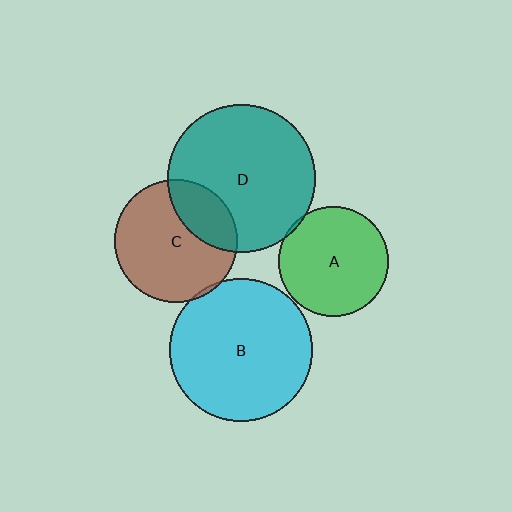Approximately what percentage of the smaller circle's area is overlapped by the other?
Approximately 5%.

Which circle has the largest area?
Circle D (teal).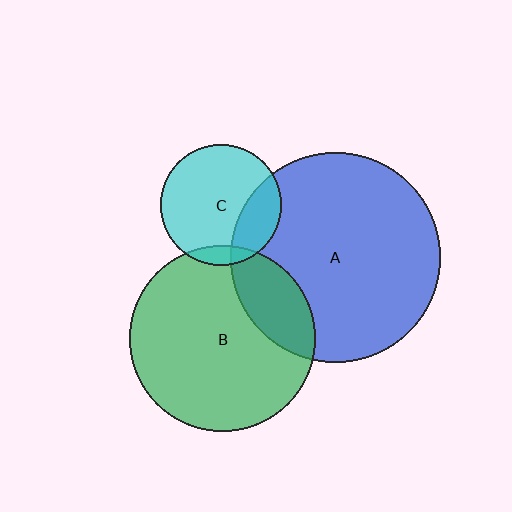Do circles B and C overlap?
Yes.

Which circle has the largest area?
Circle A (blue).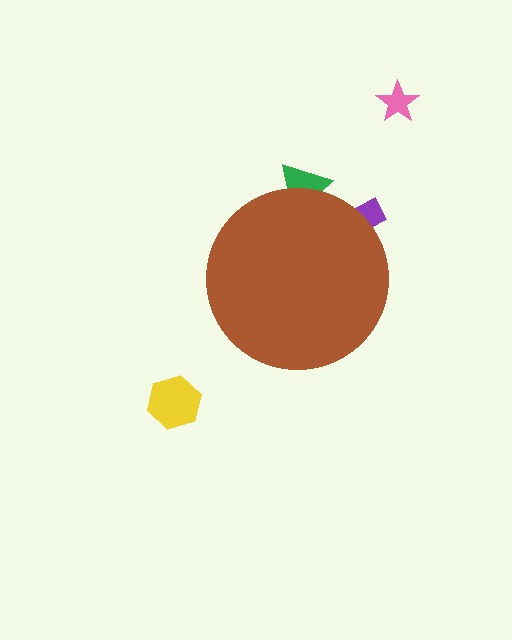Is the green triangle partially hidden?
Yes, the green triangle is partially hidden behind the brown circle.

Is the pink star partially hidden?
No, the pink star is fully visible.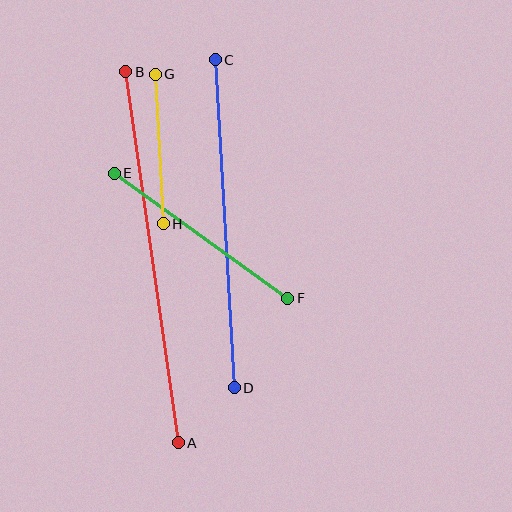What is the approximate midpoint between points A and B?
The midpoint is at approximately (152, 257) pixels.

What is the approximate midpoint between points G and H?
The midpoint is at approximately (159, 149) pixels.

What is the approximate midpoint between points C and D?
The midpoint is at approximately (225, 224) pixels.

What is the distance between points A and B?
The distance is approximately 375 pixels.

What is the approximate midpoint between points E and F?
The midpoint is at approximately (201, 236) pixels.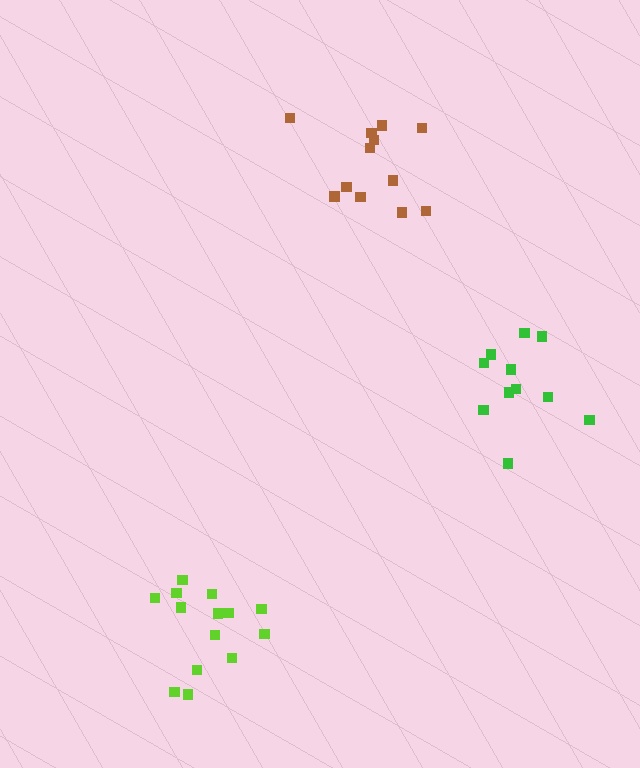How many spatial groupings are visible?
There are 3 spatial groupings.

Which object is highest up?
The brown cluster is topmost.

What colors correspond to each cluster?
The clusters are colored: green, lime, brown.